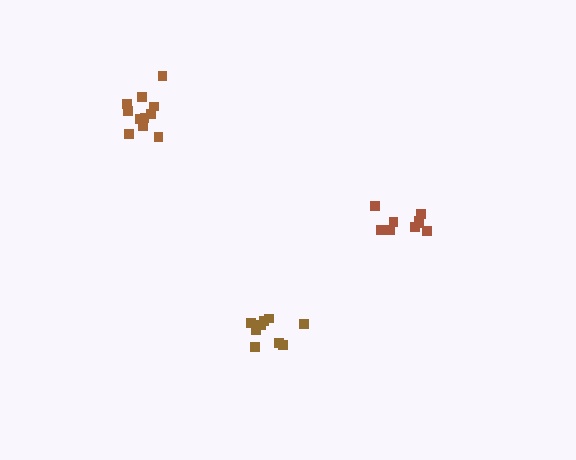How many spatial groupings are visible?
There are 3 spatial groupings.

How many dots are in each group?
Group 1: 9 dots, Group 2: 9 dots, Group 3: 11 dots (29 total).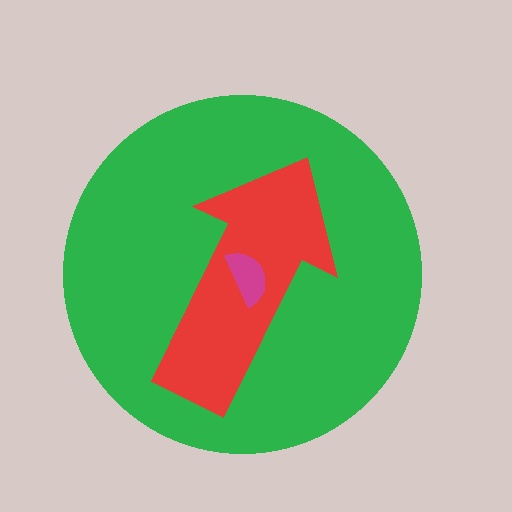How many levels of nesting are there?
3.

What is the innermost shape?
The magenta semicircle.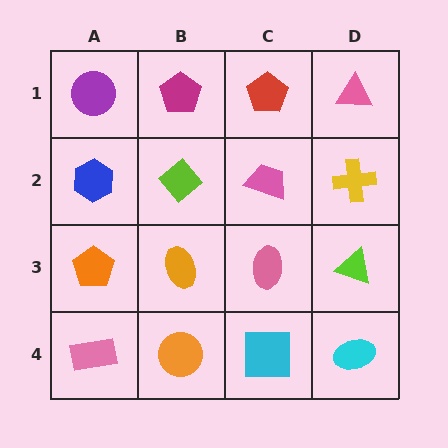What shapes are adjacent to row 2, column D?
A pink triangle (row 1, column D), a lime triangle (row 3, column D), a pink trapezoid (row 2, column C).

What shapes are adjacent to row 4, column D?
A lime triangle (row 3, column D), a cyan square (row 4, column C).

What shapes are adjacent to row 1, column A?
A blue hexagon (row 2, column A), a magenta pentagon (row 1, column B).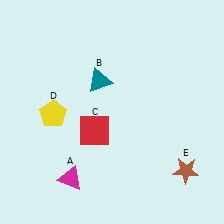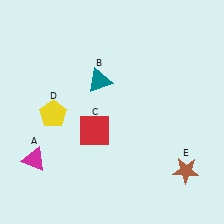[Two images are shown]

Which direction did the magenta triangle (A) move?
The magenta triangle (A) moved left.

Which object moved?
The magenta triangle (A) moved left.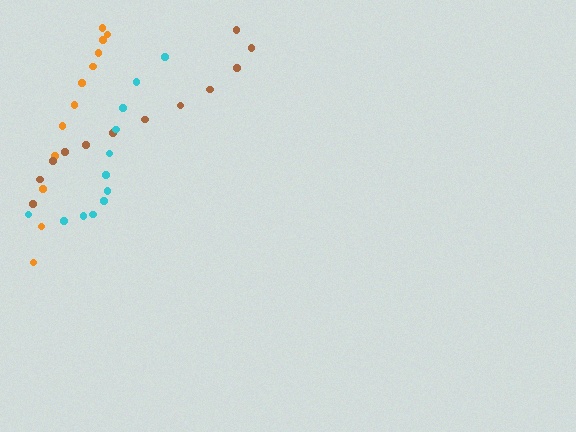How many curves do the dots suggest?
There are 3 distinct paths.